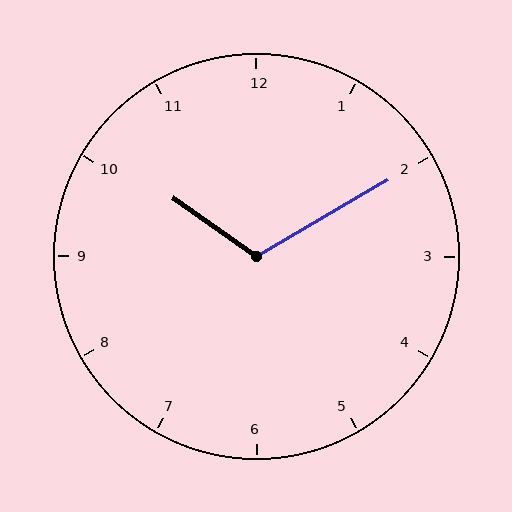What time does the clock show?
10:10.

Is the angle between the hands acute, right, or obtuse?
It is obtuse.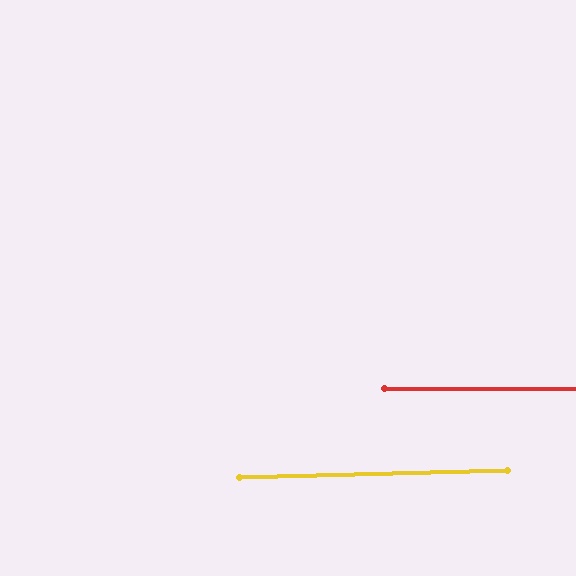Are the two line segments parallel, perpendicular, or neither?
Parallel — their directions differ by only 1.6°.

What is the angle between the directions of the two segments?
Approximately 2 degrees.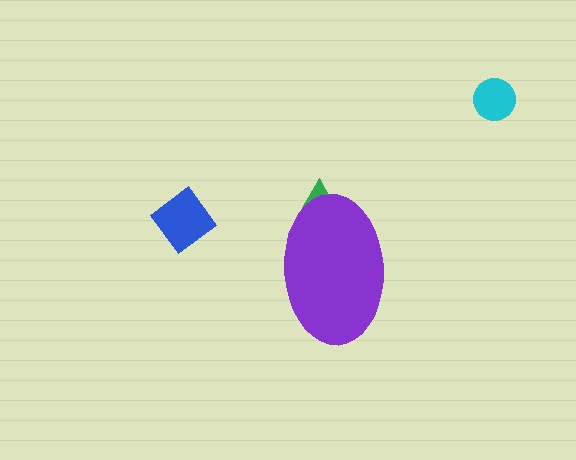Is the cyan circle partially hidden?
No, the cyan circle is fully visible.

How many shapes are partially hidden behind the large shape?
1 shape is partially hidden.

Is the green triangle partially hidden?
Yes, the green triangle is partially hidden behind the purple ellipse.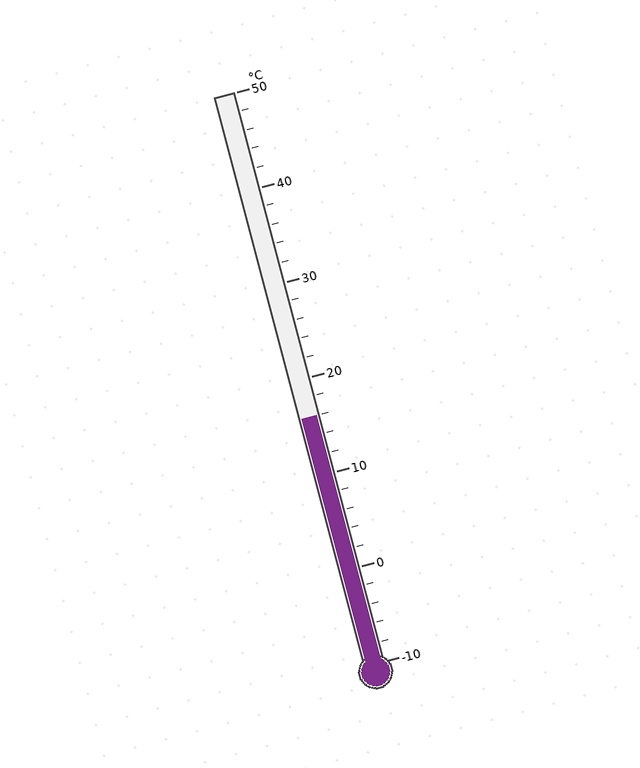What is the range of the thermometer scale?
The thermometer scale ranges from -10°C to 50°C.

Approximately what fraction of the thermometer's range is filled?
The thermometer is filled to approximately 45% of its range.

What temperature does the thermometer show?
The thermometer shows approximately 16°C.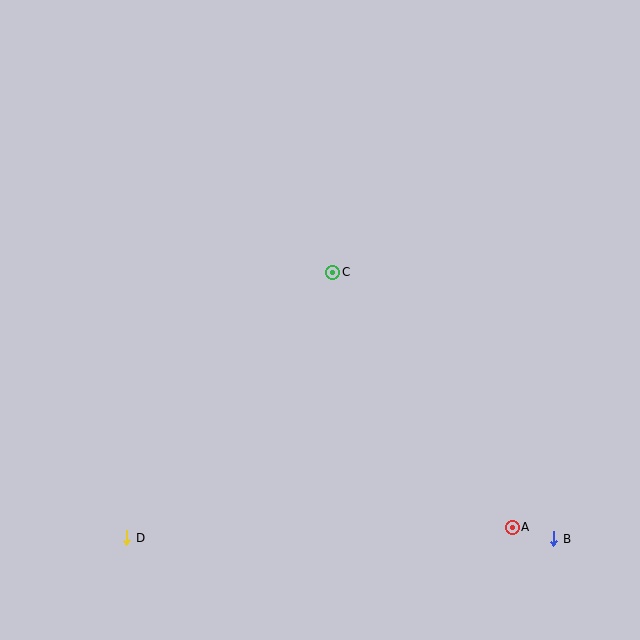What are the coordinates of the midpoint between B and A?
The midpoint between B and A is at (533, 533).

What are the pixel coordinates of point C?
Point C is at (333, 272).